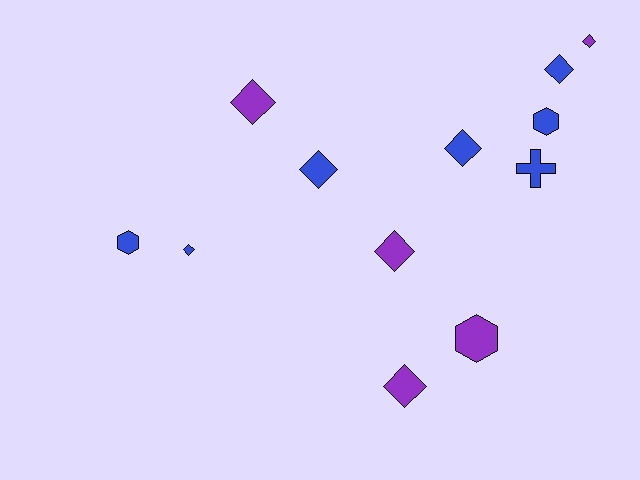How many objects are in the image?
There are 12 objects.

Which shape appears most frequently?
Diamond, with 8 objects.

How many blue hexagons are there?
There are 2 blue hexagons.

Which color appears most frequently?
Blue, with 7 objects.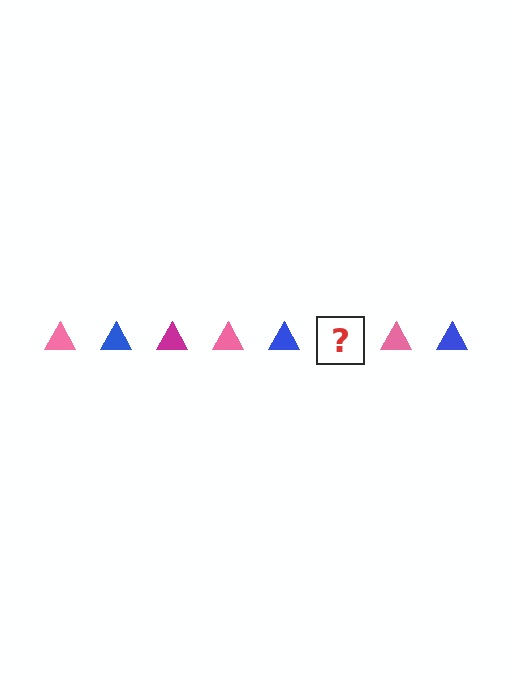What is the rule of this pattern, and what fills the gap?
The rule is that the pattern cycles through pink, blue, magenta triangles. The gap should be filled with a magenta triangle.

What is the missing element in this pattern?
The missing element is a magenta triangle.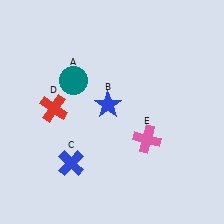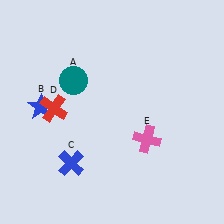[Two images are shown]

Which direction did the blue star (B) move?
The blue star (B) moved left.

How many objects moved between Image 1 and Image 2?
1 object moved between the two images.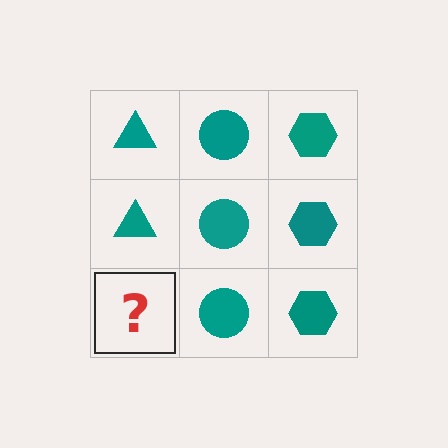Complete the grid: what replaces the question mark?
The question mark should be replaced with a teal triangle.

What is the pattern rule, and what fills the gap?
The rule is that each column has a consistent shape. The gap should be filled with a teal triangle.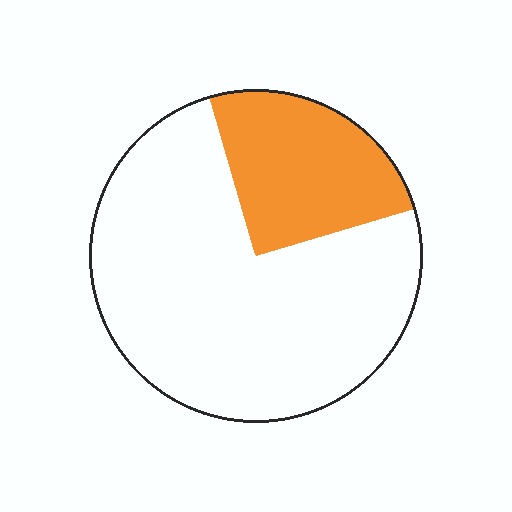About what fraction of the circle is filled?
About one quarter (1/4).